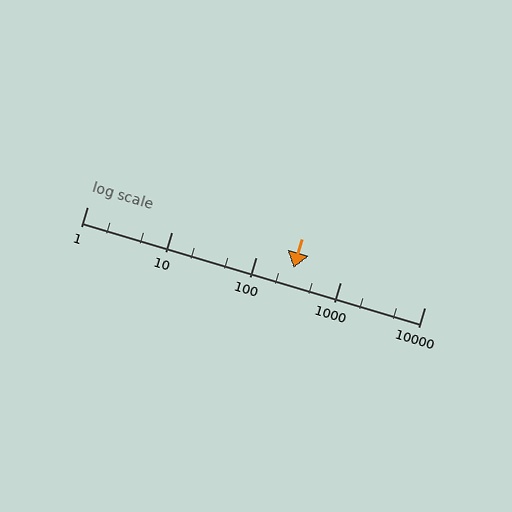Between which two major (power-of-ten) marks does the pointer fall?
The pointer is between 100 and 1000.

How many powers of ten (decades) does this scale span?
The scale spans 4 decades, from 1 to 10000.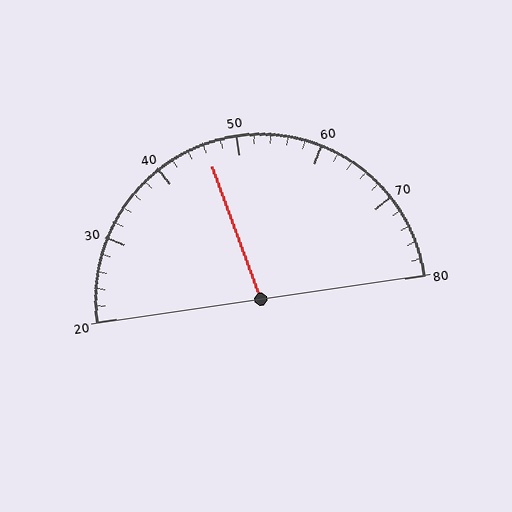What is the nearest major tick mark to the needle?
The nearest major tick mark is 50.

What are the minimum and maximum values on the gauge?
The gauge ranges from 20 to 80.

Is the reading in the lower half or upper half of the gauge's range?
The reading is in the lower half of the range (20 to 80).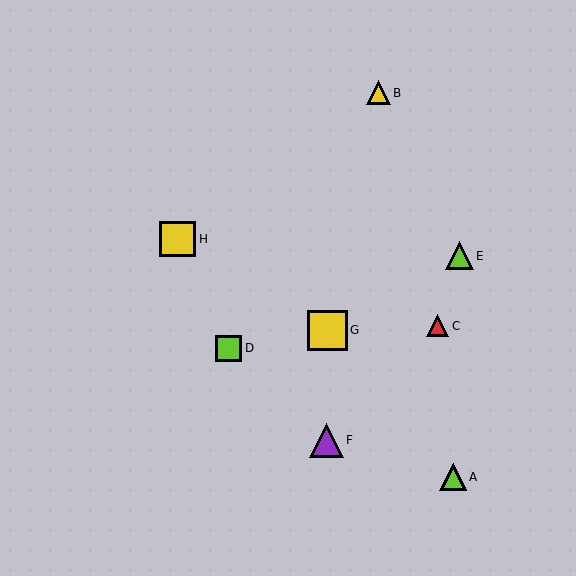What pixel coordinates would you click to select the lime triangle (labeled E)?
Click at (459, 256) to select the lime triangle E.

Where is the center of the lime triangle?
The center of the lime triangle is at (453, 477).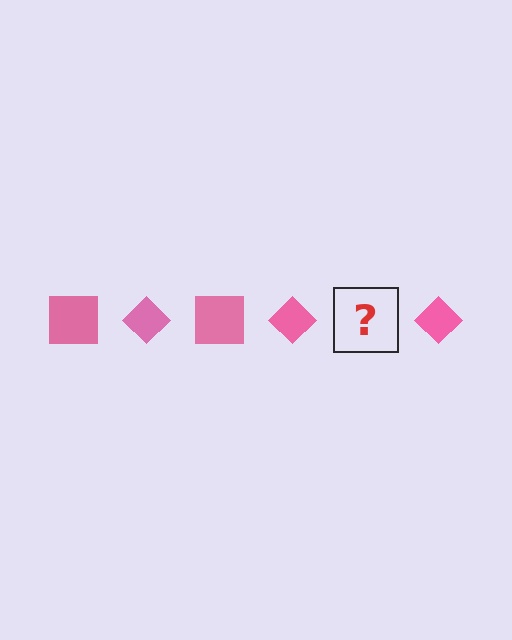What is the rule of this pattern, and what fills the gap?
The rule is that the pattern cycles through square, diamond shapes in pink. The gap should be filled with a pink square.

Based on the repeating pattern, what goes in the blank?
The blank should be a pink square.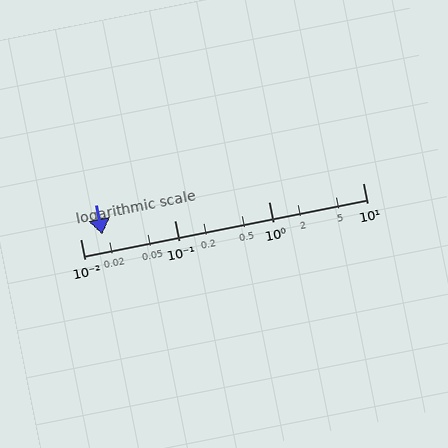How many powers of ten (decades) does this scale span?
The scale spans 3 decades, from 0.01 to 10.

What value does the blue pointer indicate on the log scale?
The pointer indicates approximately 0.017.